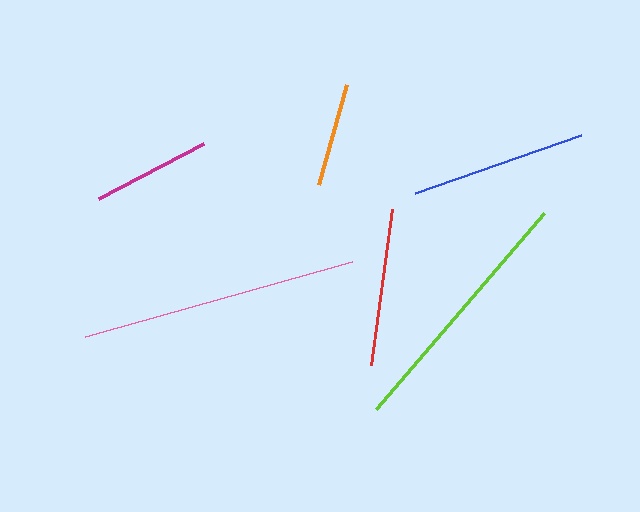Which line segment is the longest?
The pink line is the longest at approximately 278 pixels.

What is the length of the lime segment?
The lime segment is approximately 257 pixels long.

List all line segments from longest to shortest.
From longest to shortest: pink, lime, blue, red, magenta, orange.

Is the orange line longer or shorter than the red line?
The red line is longer than the orange line.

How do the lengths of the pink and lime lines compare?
The pink and lime lines are approximately the same length.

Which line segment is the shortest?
The orange line is the shortest at approximately 104 pixels.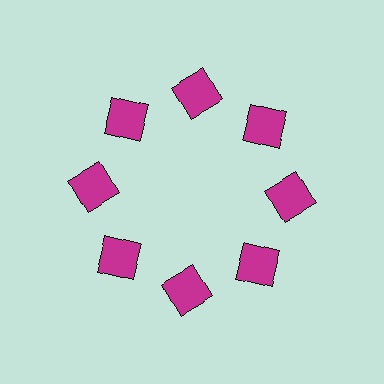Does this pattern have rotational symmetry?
Yes, this pattern has 8-fold rotational symmetry. It looks the same after rotating 45 degrees around the center.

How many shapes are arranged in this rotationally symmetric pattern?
There are 8 shapes, arranged in 8 groups of 1.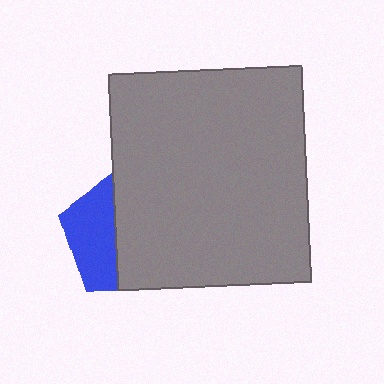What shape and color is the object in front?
The object in front is a gray rectangle.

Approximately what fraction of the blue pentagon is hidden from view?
Roughly 60% of the blue pentagon is hidden behind the gray rectangle.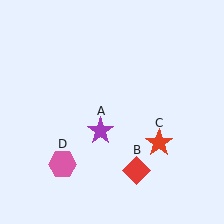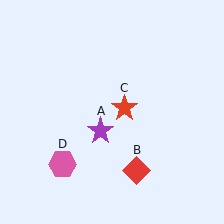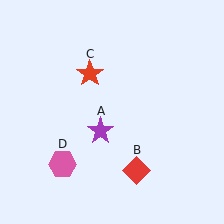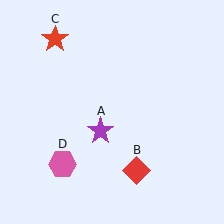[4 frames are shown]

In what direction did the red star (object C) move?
The red star (object C) moved up and to the left.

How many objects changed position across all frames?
1 object changed position: red star (object C).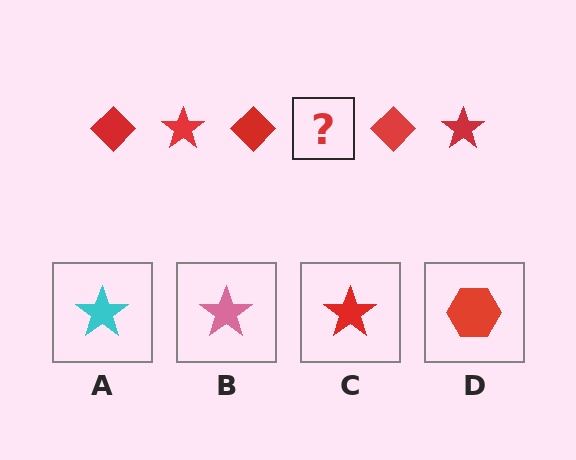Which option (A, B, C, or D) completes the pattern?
C.